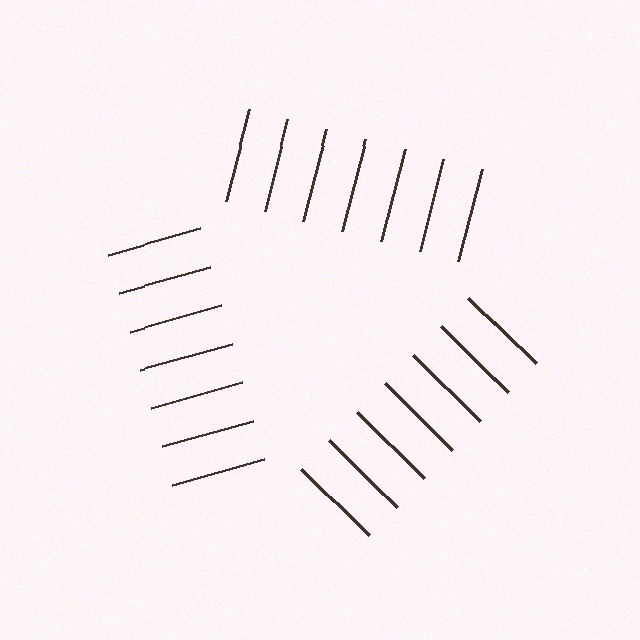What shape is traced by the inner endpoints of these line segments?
An illusory triangle — the line segments terminate on its edges but no continuous stroke is drawn.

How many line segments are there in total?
21 — 7 along each of the 3 edges.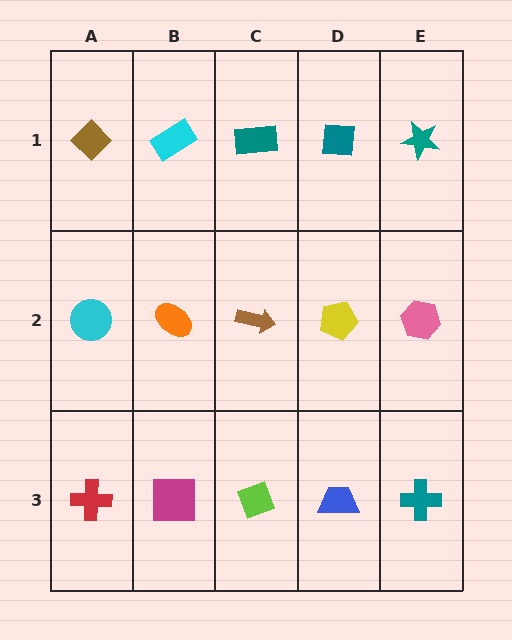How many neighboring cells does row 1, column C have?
3.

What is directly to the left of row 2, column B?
A cyan circle.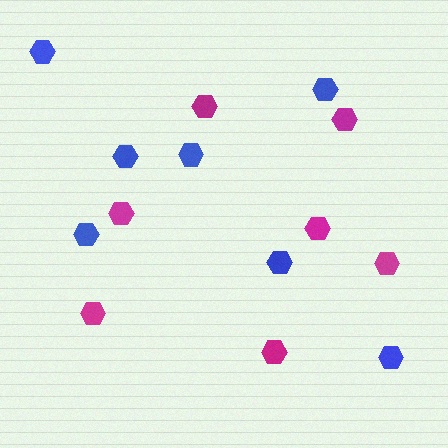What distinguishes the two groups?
There are 2 groups: one group of blue hexagons (7) and one group of magenta hexagons (7).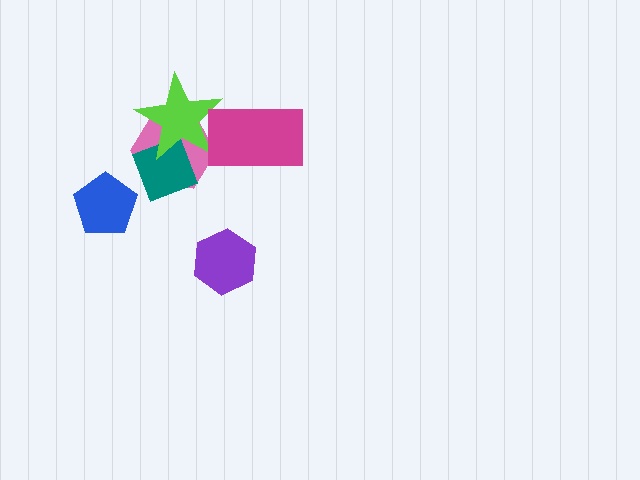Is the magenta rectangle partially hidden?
No, no other shape covers it.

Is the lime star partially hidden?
Yes, it is partially covered by another shape.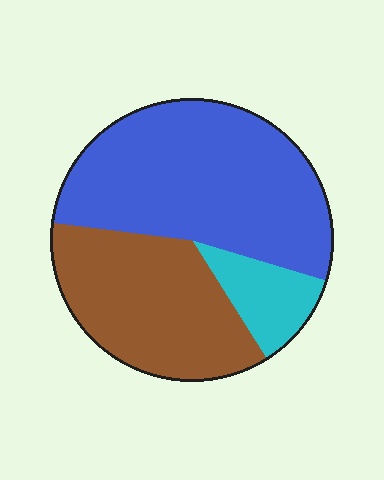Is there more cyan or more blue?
Blue.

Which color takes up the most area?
Blue, at roughly 55%.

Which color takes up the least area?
Cyan, at roughly 10%.